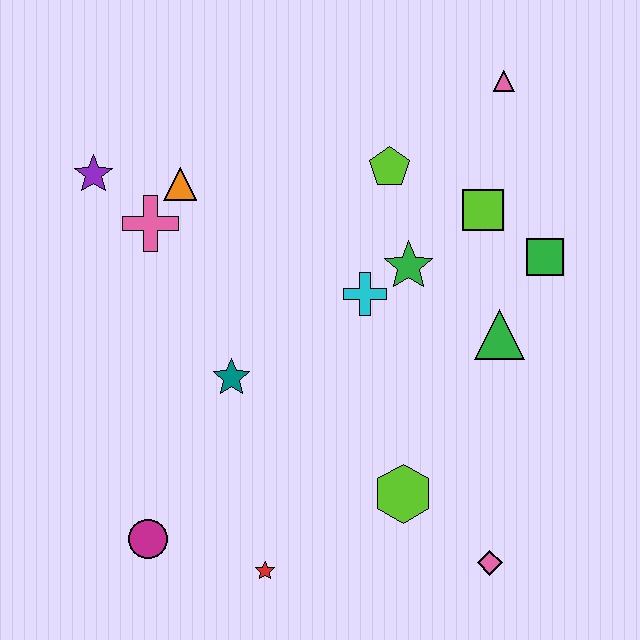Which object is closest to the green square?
The lime square is closest to the green square.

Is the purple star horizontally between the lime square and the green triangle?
No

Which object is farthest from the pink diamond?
The purple star is farthest from the pink diamond.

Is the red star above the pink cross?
No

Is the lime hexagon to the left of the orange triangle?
No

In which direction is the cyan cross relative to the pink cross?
The cyan cross is to the right of the pink cross.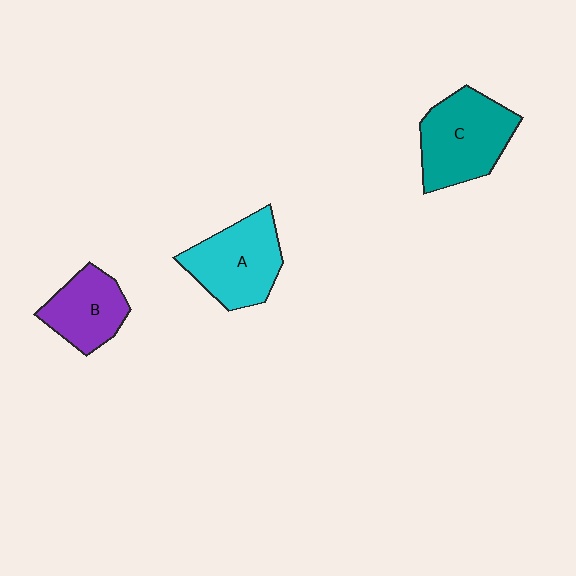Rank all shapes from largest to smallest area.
From largest to smallest: C (teal), A (cyan), B (purple).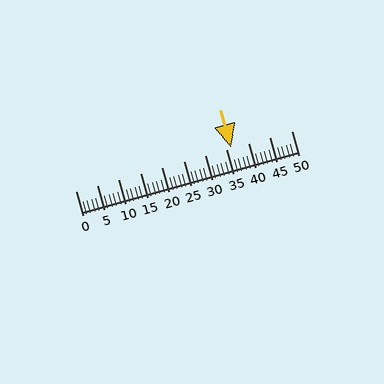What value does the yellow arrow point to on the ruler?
The yellow arrow points to approximately 36.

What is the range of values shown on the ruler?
The ruler shows values from 0 to 50.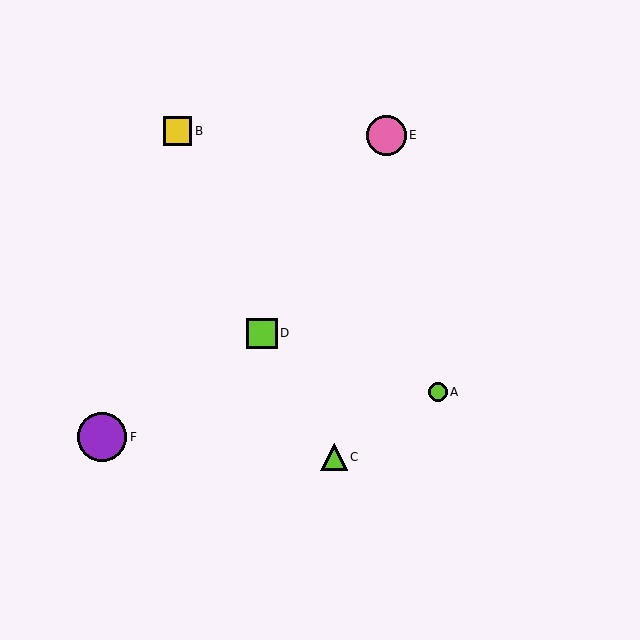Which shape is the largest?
The purple circle (labeled F) is the largest.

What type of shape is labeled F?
Shape F is a purple circle.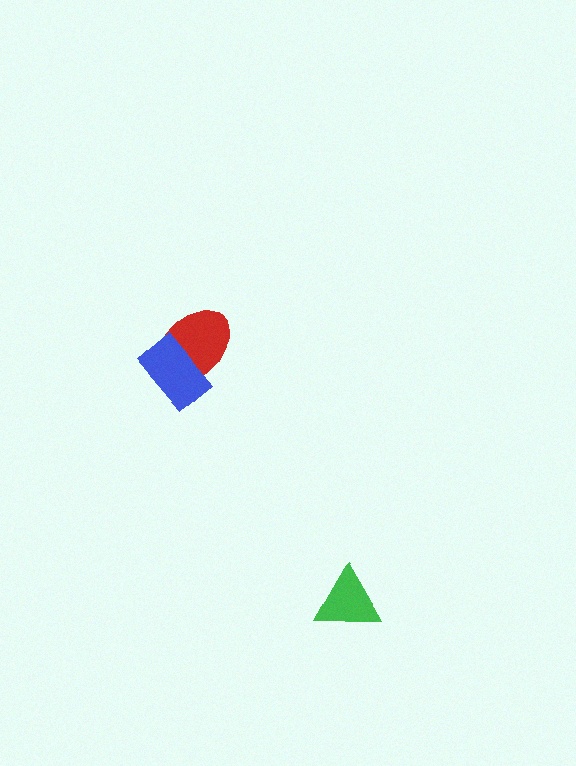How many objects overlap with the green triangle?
0 objects overlap with the green triangle.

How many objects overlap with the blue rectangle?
1 object overlaps with the blue rectangle.